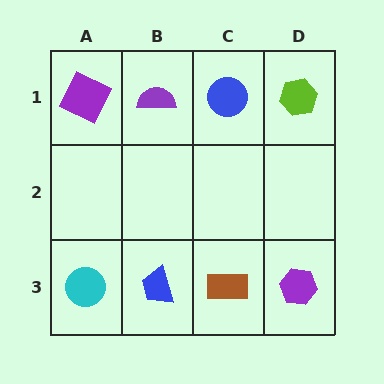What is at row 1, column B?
A purple semicircle.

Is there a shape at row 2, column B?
No, that cell is empty.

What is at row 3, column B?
A blue trapezoid.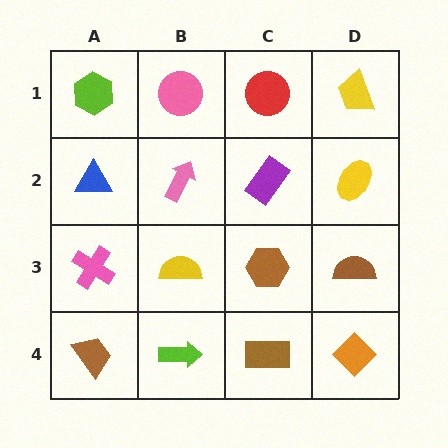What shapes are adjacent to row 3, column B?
A pink arrow (row 2, column B), a lime arrow (row 4, column B), a pink cross (row 3, column A), a brown hexagon (row 3, column C).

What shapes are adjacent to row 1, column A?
A blue triangle (row 2, column A), a pink circle (row 1, column B).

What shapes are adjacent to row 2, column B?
A pink circle (row 1, column B), a yellow semicircle (row 3, column B), a blue triangle (row 2, column A), a purple rectangle (row 2, column C).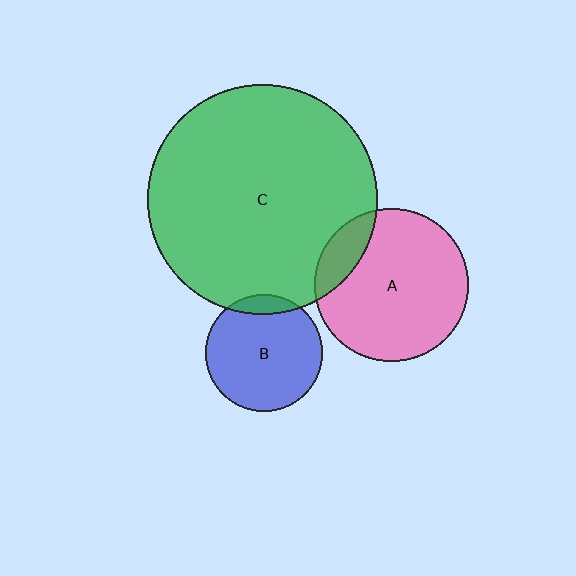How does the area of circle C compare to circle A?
Approximately 2.2 times.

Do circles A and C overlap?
Yes.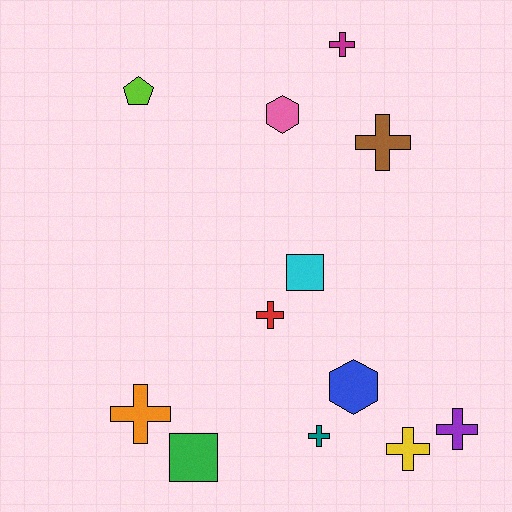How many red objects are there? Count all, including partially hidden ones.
There is 1 red object.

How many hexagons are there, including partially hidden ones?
There are 2 hexagons.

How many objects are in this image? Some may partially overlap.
There are 12 objects.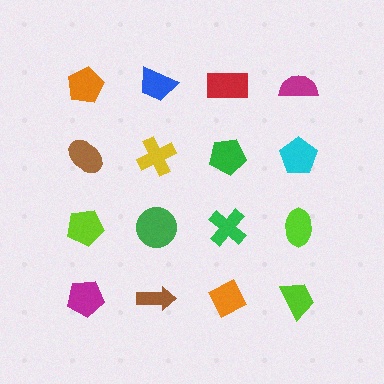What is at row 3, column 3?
A green cross.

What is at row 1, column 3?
A red rectangle.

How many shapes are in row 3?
4 shapes.